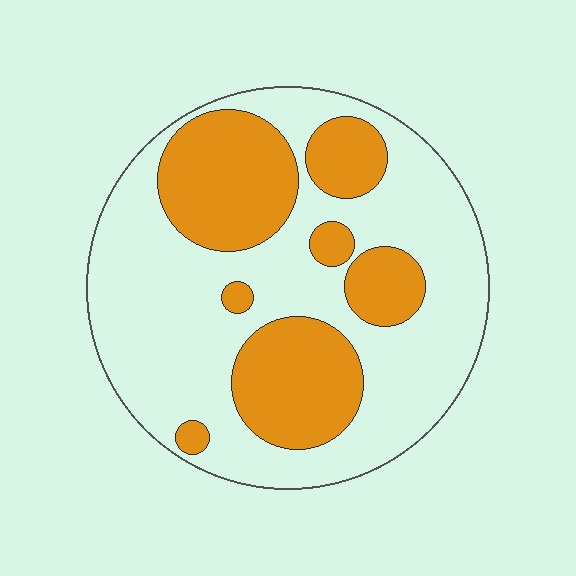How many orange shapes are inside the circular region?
7.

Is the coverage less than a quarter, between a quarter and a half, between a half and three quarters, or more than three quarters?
Between a quarter and a half.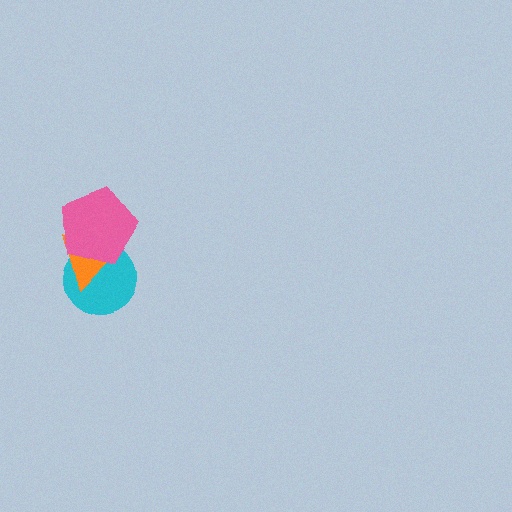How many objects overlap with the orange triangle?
2 objects overlap with the orange triangle.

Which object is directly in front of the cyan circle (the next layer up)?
The orange triangle is directly in front of the cyan circle.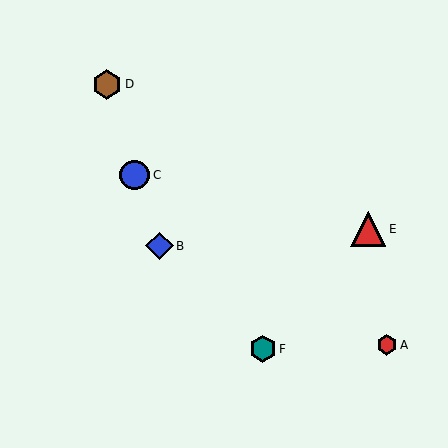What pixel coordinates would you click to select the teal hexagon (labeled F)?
Click at (263, 349) to select the teal hexagon F.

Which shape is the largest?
The red triangle (labeled E) is the largest.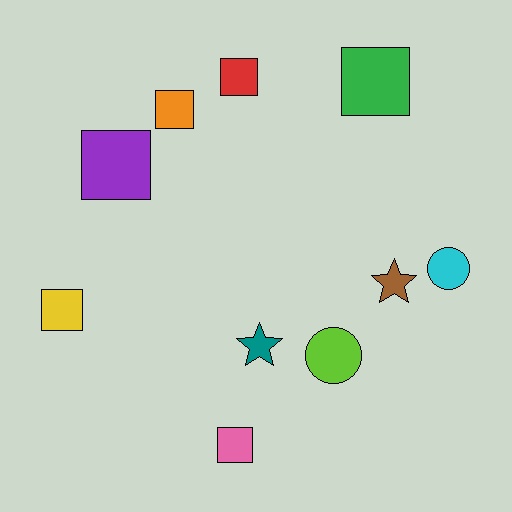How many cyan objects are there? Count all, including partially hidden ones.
There is 1 cyan object.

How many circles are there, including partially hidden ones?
There are 2 circles.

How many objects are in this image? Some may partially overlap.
There are 10 objects.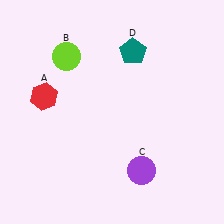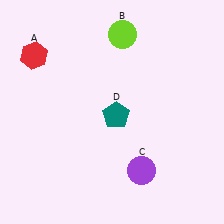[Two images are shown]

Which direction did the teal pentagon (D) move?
The teal pentagon (D) moved down.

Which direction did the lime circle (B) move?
The lime circle (B) moved right.